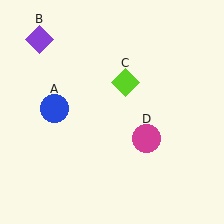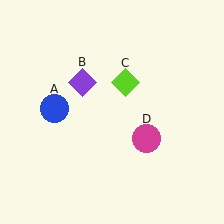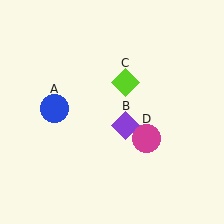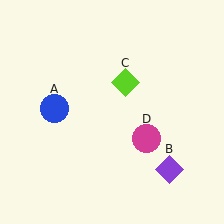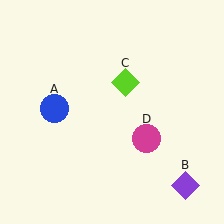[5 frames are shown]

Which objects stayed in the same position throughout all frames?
Blue circle (object A) and lime diamond (object C) and magenta circle (object D) remained stationary.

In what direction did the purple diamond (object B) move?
The purple diamond (object B) moved down and to the right.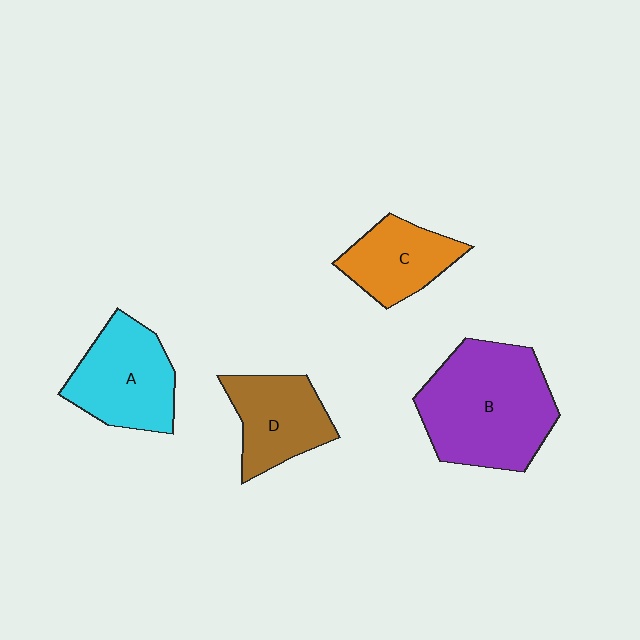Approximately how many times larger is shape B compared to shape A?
Approximately 1.5 times.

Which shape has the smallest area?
Shape C (orange).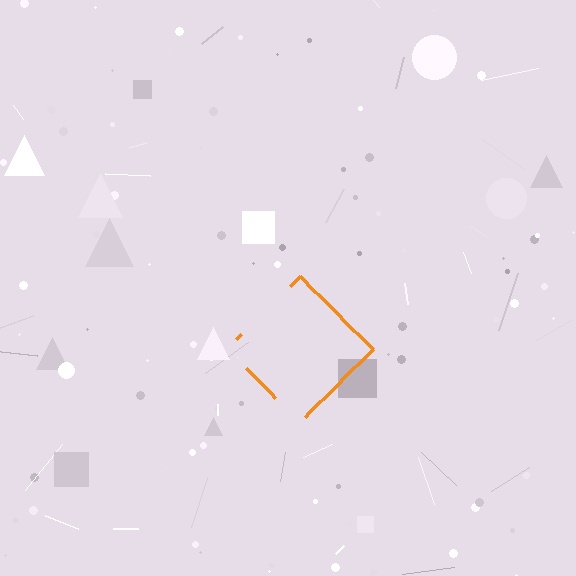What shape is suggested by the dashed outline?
The dashed outline suggests a diamond.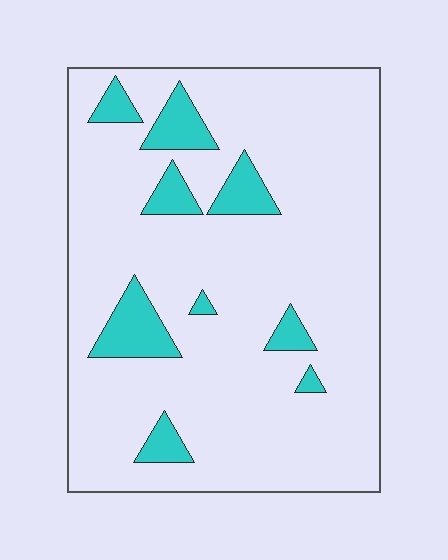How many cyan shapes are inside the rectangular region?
9.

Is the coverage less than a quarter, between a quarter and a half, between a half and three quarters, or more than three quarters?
Less than a quarter.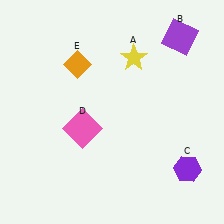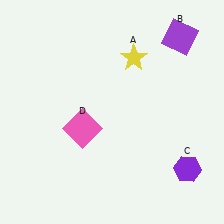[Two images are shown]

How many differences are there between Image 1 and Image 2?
There is 1 difference between the two images.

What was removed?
The orange diamond (E) was removed in Image 2.